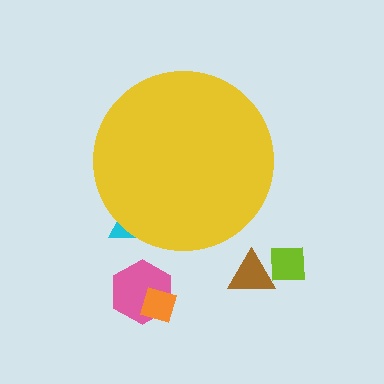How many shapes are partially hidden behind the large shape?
1 shape is partially hidden.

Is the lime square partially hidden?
No, the lime square is fully visible.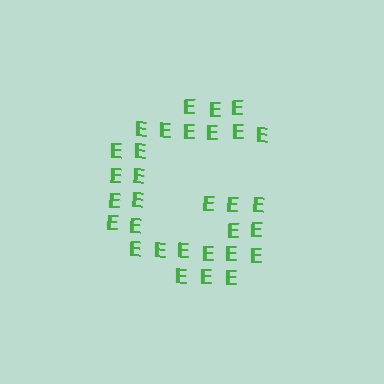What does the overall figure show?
The overall figure shows the letter G.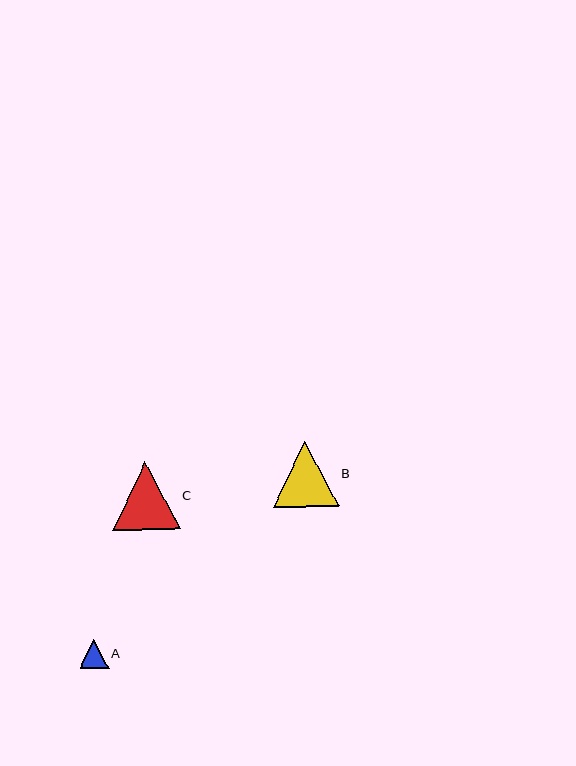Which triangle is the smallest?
Triangle A is the smallest with a size of approximately 29 pixels.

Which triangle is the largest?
Triangle C is the largest with a size of approximately 68 pixels.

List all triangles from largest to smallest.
From largest to smallest: C, B, A.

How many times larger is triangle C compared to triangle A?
Triangle C is approximately 2.3 times the size of triangle A.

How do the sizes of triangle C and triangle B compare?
Triangle C and triangle B are approximately the same size.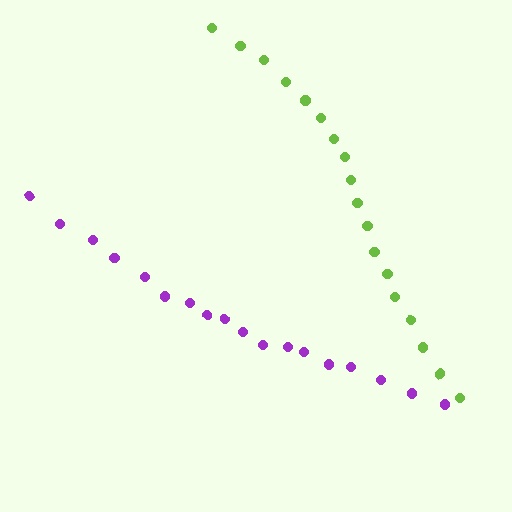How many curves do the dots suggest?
There are 2 distinct paths.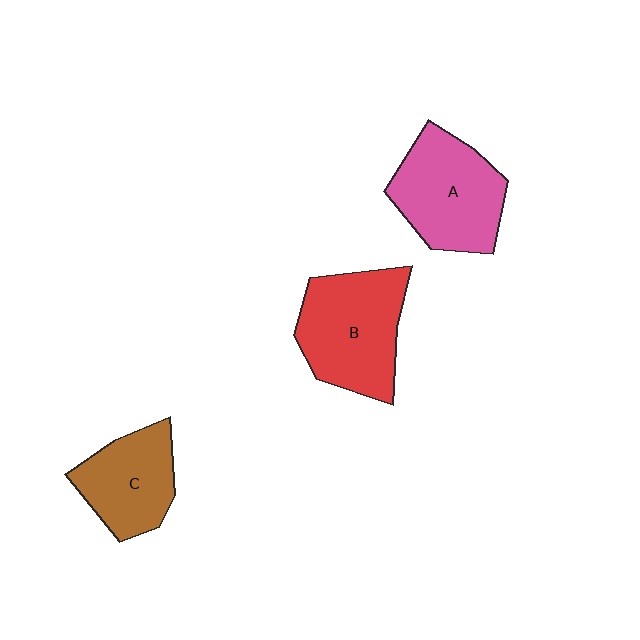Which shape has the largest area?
Shape B (red).